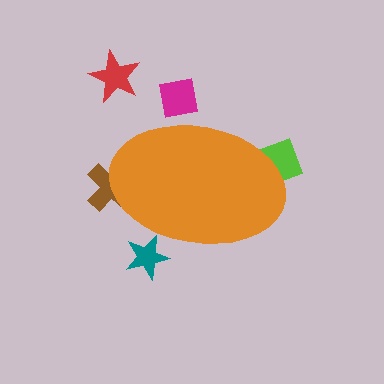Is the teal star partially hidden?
Yes, the teal star is partially hidden behind the orange ellipse.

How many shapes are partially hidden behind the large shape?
4 shapes are partially hidden.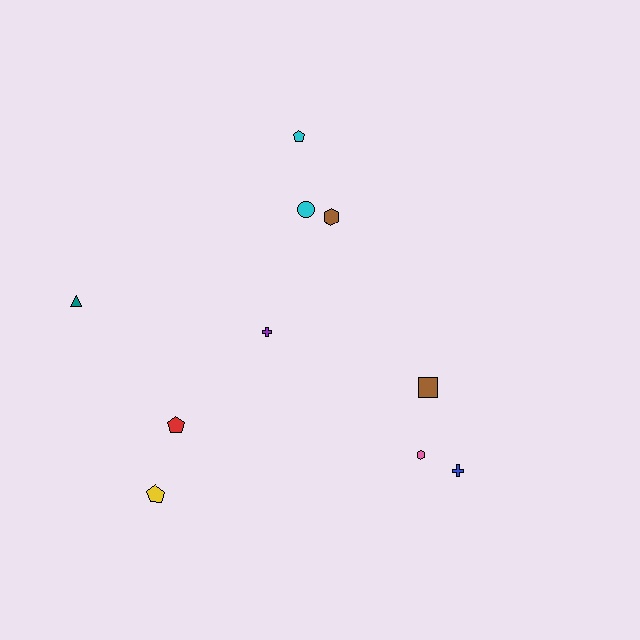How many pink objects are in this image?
There is 1 pink object.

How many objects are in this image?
There are 10 objects.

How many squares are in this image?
There is 1 square.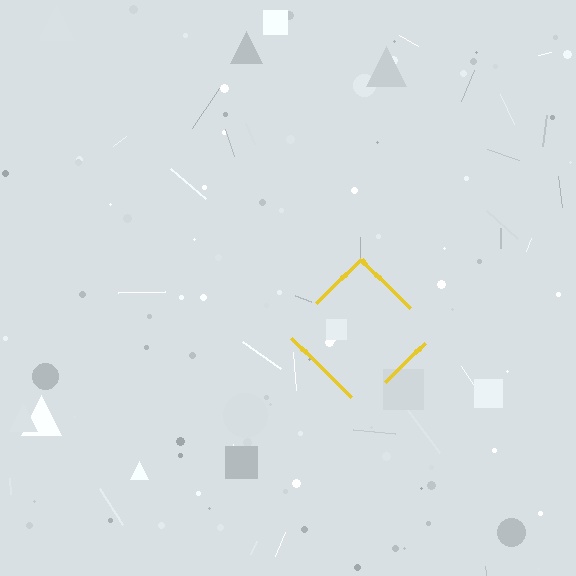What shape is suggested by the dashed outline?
The dashed outline suggests a diamond.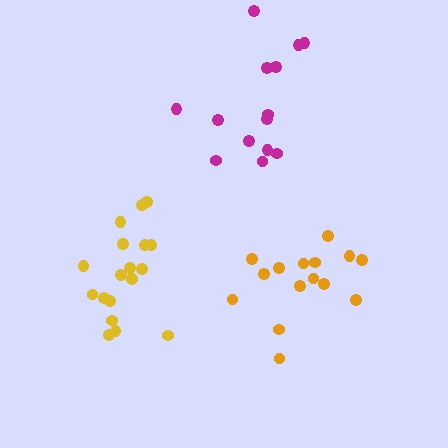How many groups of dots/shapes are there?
There are 3 groups.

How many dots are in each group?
Group 1: 15 dots, Group 2: 14 dots, Group 3: 18 dots (47 total).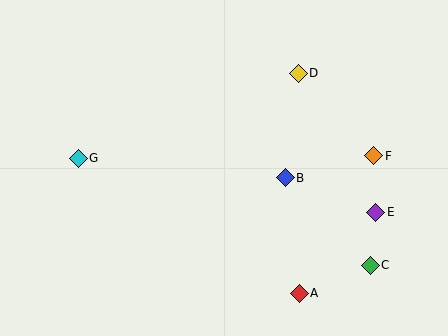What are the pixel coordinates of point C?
Point C is at (370, 265).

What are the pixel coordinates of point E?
Point E is at (376, 212).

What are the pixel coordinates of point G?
Point G is at (78, 158).